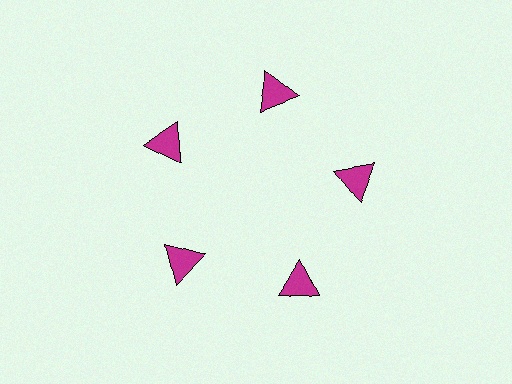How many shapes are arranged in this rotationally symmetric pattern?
There are 5 shapes, arranged in 5 groups of 1.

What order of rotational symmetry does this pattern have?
This pattern has 5-fold rotational symmetry.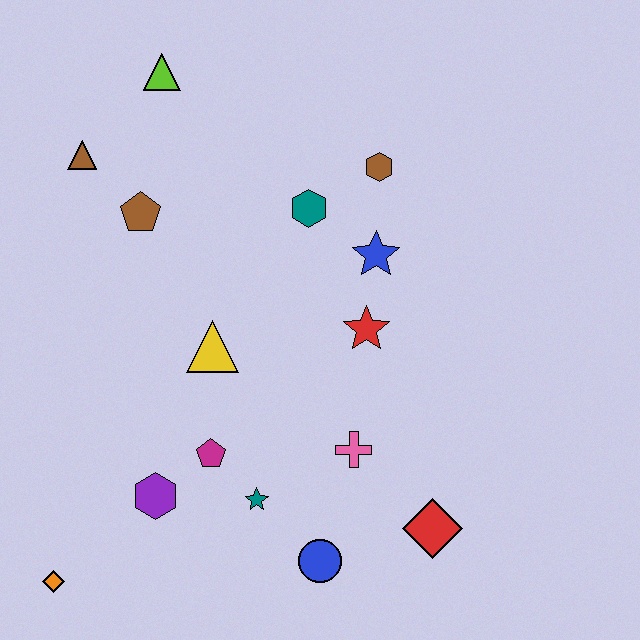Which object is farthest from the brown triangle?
The red diamond is farthest from the brown triangle.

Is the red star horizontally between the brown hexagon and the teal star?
Yes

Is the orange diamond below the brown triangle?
Yes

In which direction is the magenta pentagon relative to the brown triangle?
The magenta pentagon is below the brown triangle.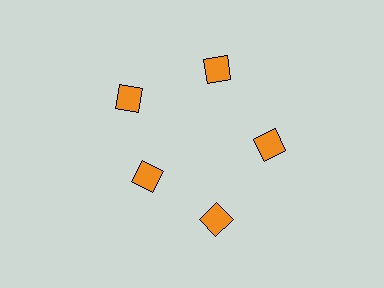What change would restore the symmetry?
The symmetry would be restored by moving it outward, back onto the ring so that all 5 diamonds sit at equal angles and equal distance from the center.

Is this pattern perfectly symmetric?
No. The 5 orange diamonds are arranged in a ring, but one element near the 8 o'clock position is pulled inward toward the center, breaking the 5-fold rotational symmetry.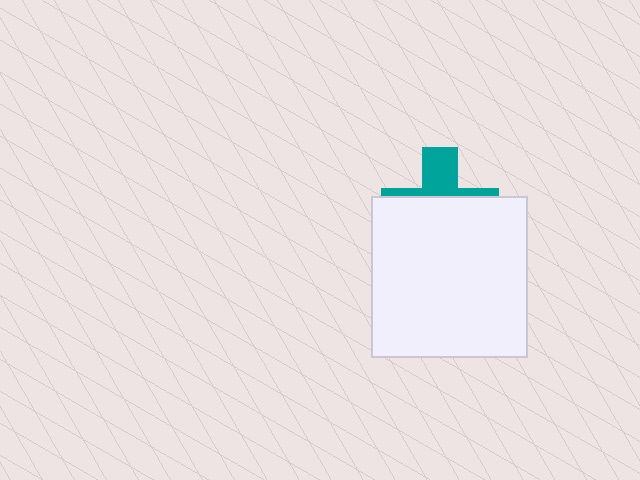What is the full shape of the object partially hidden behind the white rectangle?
The partially hidden object is a teal cross.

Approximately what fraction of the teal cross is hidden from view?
Roughly 67% of the teal cross is hidden behind the white rectangle.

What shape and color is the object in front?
The object in front is a white rectangle.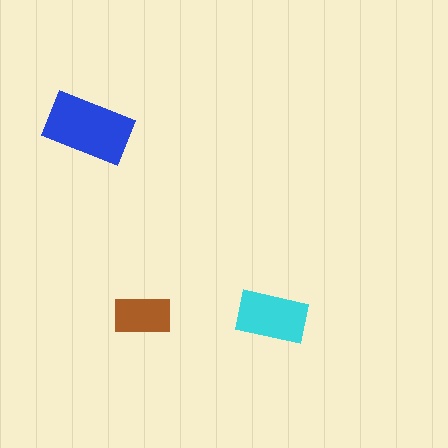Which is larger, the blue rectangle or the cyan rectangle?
The blue one.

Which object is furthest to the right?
The cyan rectangle is rightmost.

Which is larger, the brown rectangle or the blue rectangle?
The blue one.